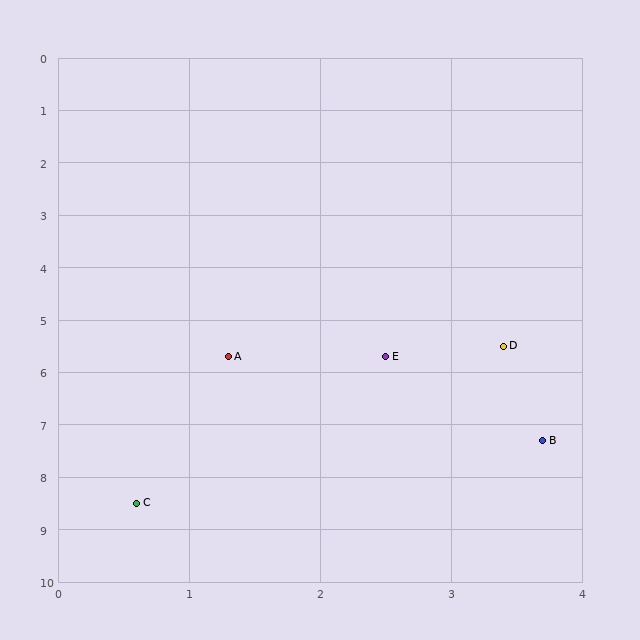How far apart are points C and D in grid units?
Points C and D are about 4.1 grid units apart.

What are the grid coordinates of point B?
Point B is at approximately (3.7, 7.3).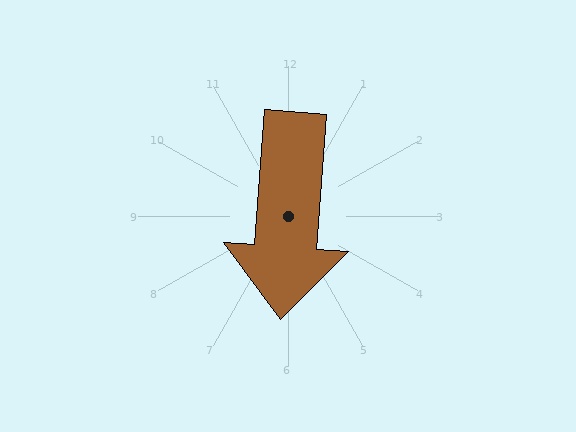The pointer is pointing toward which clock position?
Roughly 6 o'clock.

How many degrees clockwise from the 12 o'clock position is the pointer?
Approximately 184 degrees.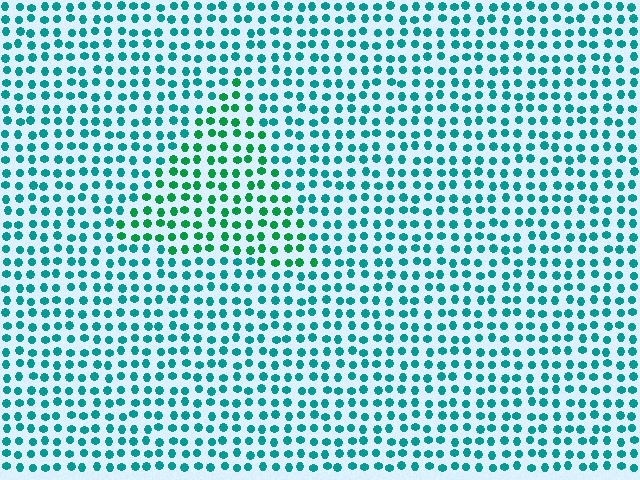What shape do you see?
I see a triangle.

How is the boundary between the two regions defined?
The boundary is defined purely by a slight shift in hue (about 33 degrees). Spacing, size, and orientation are identical on both sides.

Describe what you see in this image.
The image is filled with small teal elements in a uniform arrangement. A triangle-shaped region is visible where the elements are tinted to a slightly different hue, forming a subtle color boundary.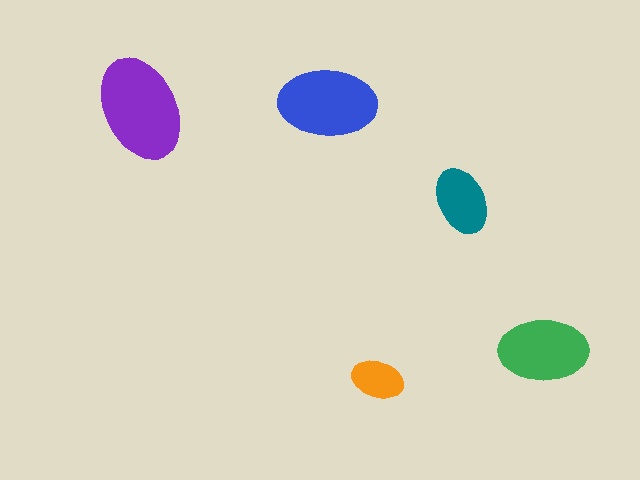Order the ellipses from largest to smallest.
the purple one, the blue one, the green one, the teal one, the orange one.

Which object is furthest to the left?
The purple ellipse is leftmost.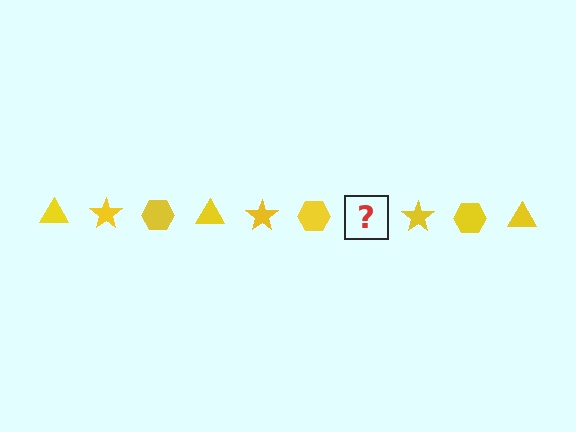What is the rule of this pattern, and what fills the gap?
The rule is that the pattern cycles through triangle, star, hexagon shapes in yellow. The gap should be filled with a yellow triangle.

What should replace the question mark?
The question mark should be replaced with a yellow triangle.